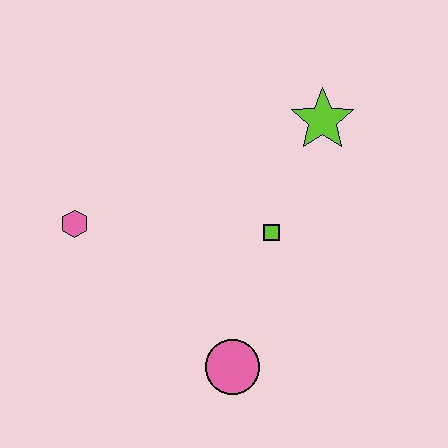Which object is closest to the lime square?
The lime star is closest to the lime square.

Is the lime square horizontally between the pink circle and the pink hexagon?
No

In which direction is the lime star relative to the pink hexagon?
The lime star is to the right of the pink hexagon.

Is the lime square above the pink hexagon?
No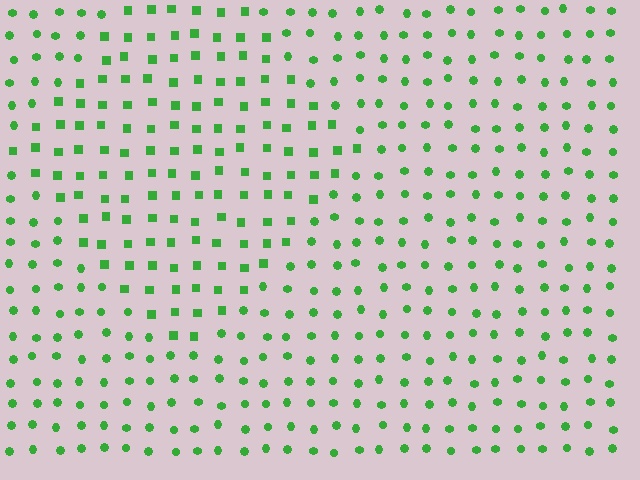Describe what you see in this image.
The image is filled with small green elements arranged in a uniform grid. A diamond-shaped region contains squares, while the surrounding area contains circles. The boundary is defined purely by the change in element shape.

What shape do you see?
I see a diamond.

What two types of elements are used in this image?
The image uses squares inside the diamond region and circles outside it.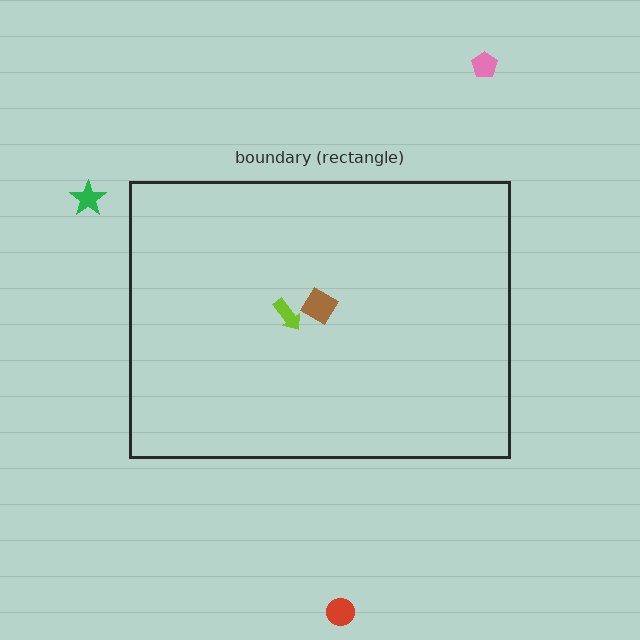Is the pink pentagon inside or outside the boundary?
Outside.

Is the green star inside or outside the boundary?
Outside.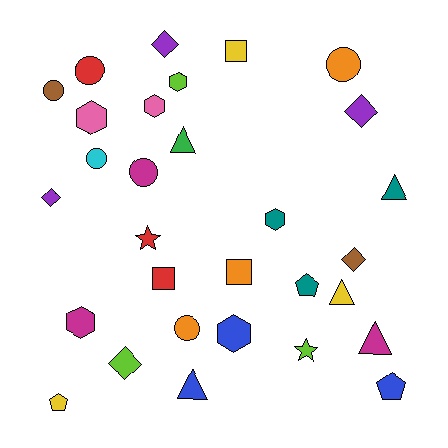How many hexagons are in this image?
There are 6 hexagons.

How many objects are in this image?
There are 30 objects.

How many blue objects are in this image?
There are 3 blue objects.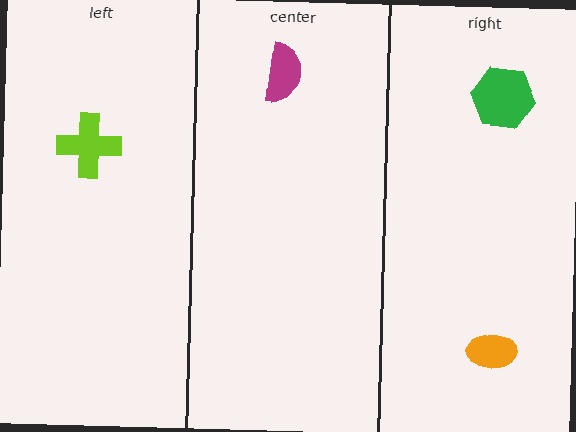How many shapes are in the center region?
1.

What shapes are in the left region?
The lime cross.